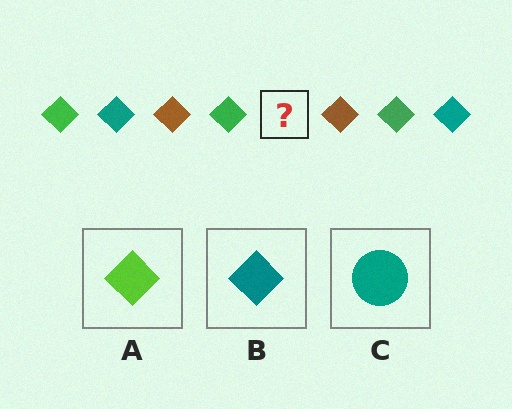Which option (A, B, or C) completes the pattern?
B.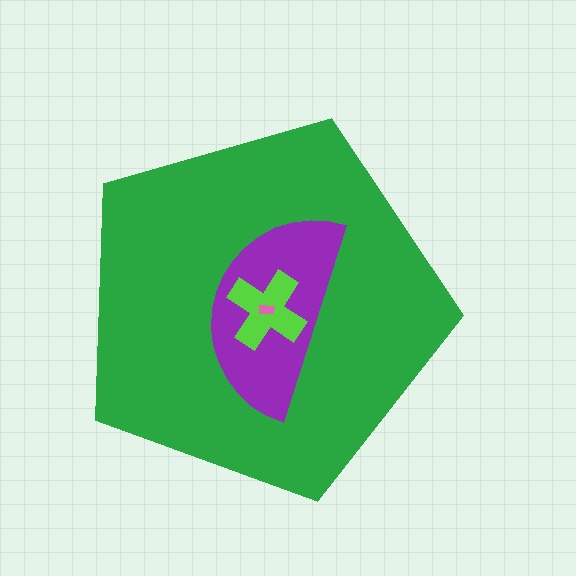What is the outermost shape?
The green pentagon.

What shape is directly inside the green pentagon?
The purple semicircle.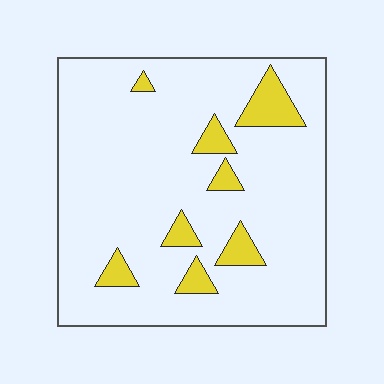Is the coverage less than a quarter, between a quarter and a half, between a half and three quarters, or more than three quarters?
Less than a quarter.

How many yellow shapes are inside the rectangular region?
8.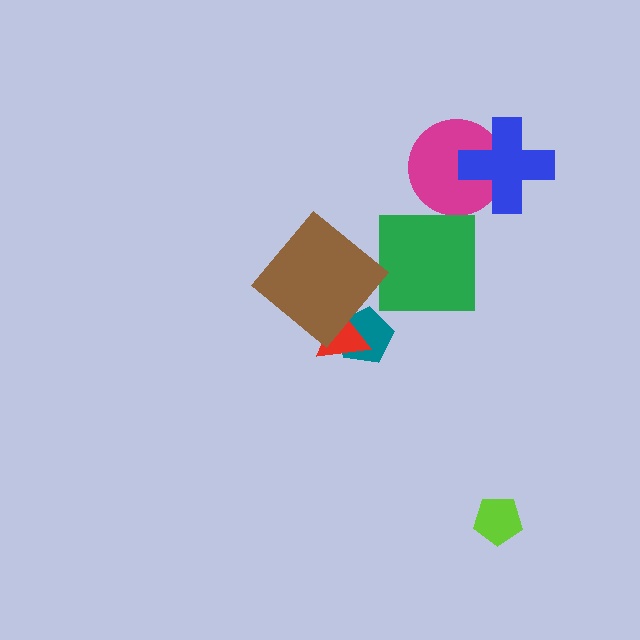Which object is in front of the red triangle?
The brown diamond is in front of the red triangle.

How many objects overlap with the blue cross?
1 object overlaps with the blue cross.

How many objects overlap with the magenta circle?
1 object overlaps with the magenta circle.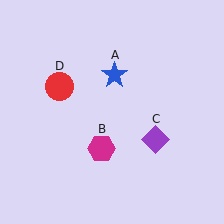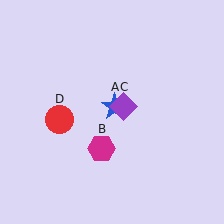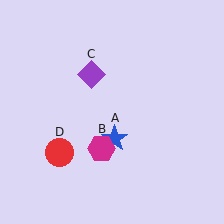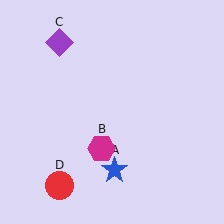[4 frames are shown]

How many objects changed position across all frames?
3 objects changed position: blue star (object A), purple diamond (object C), red circle (object D).